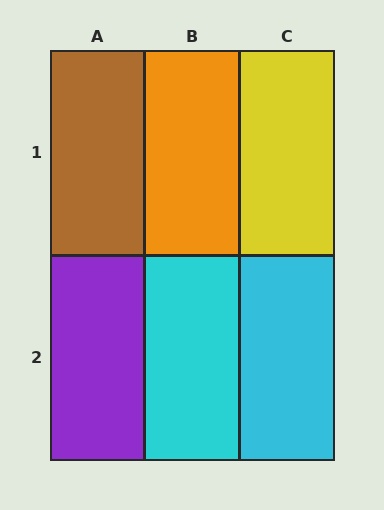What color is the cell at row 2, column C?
Cyan.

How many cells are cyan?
2 cells are cyan.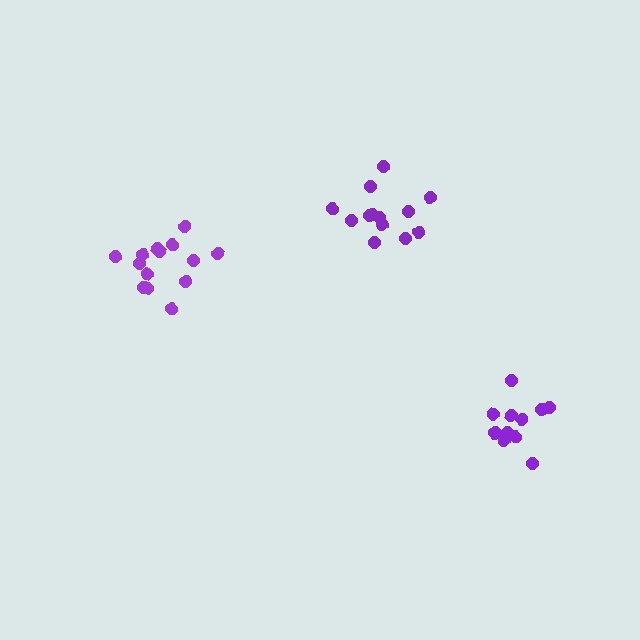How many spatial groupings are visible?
There are 3 spatial groupings.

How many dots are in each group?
Group 1: 14 dots, Group 2: 13 dots, Group 3: 13 dots (40 total).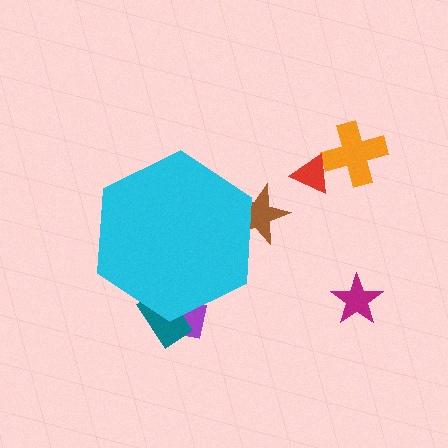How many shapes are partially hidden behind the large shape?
3 shapes are partially hidden.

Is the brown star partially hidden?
Yes, the brown star is partially hidden behind the cyan hexagon.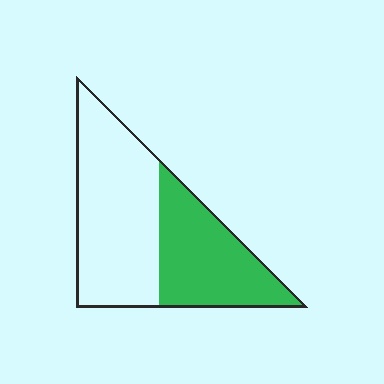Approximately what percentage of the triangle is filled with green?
Approximately 40%.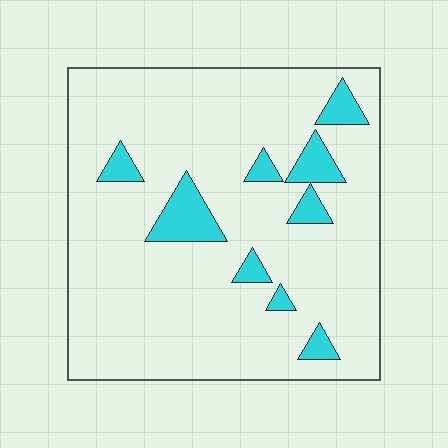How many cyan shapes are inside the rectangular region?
9.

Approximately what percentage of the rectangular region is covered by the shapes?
Approximately 10%.